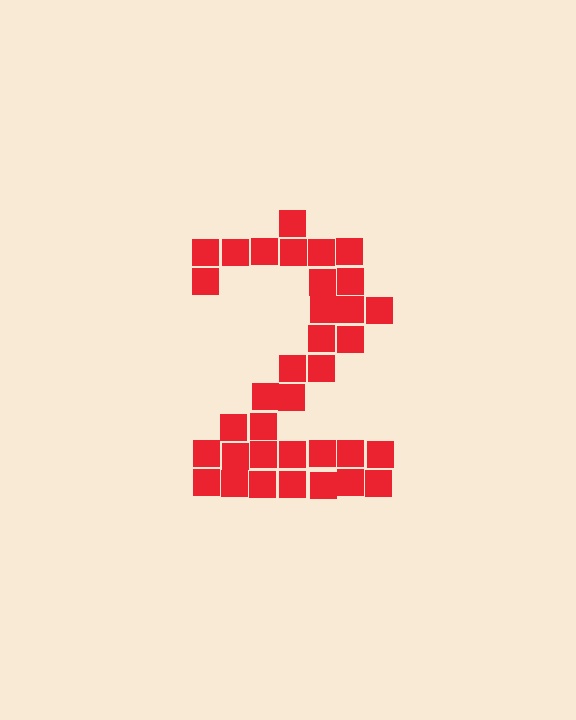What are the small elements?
The small elements are squares.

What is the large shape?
The large shape is the digit 2.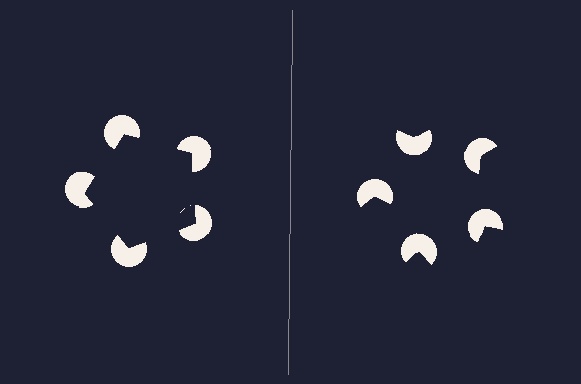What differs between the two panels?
The pac-man discs are positioned identically on both sides; only the wedge orientations differ. On the left they align to a pentagon; on the right they are misaligned.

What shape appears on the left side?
An illusory pentagon.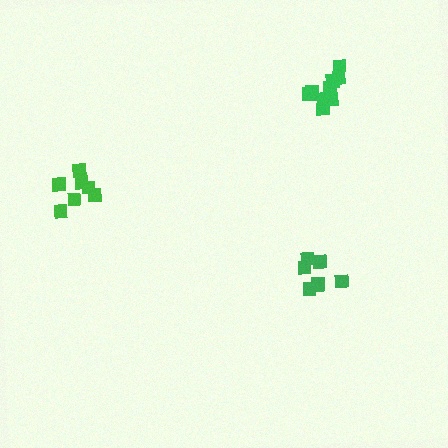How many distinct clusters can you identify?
There are 3 distinct clusters.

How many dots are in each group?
Group 1: 7 dots, Group 2: 7 dots, Group 3: 10 dots (24 total).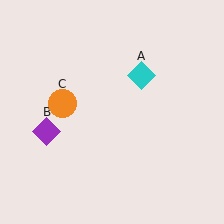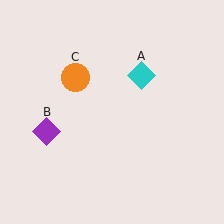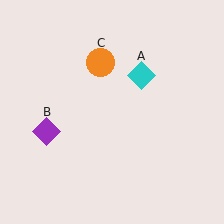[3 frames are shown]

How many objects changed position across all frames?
1 object changed position: orange circle (object C).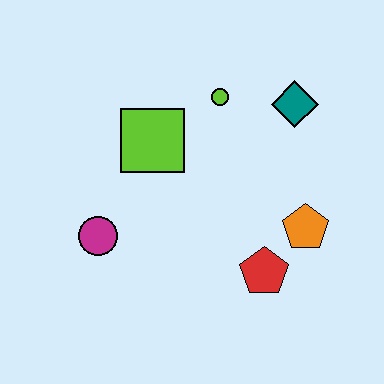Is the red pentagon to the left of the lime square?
No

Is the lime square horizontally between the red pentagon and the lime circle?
No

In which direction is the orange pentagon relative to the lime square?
The orange pentagon is to the right of the lime square.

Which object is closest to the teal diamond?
The lime circle is closest to the teal diamond.